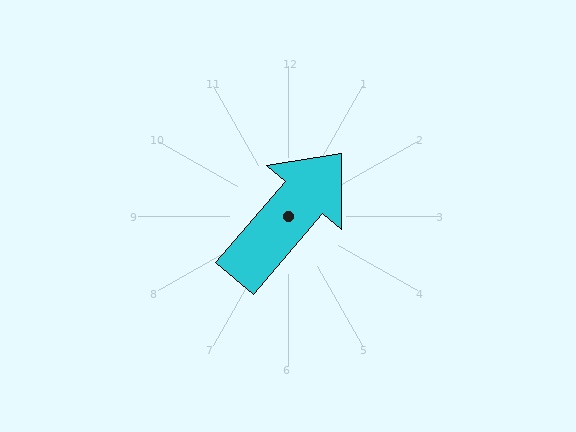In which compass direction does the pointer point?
Northeast.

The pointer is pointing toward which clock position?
Roughly 1 o'clock.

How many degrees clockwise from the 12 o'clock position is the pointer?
Approximately 41 degrees.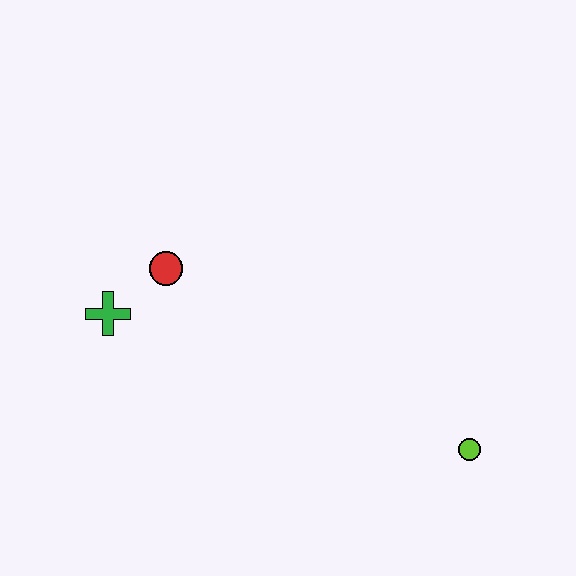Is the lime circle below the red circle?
Yes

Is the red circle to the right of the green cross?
Yes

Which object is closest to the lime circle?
The red circle is closest to the lime circle.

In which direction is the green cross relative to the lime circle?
The green cross is to the left of the lime circle.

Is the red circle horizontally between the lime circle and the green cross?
Yes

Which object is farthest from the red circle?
The lime circle is farthest from the red circle.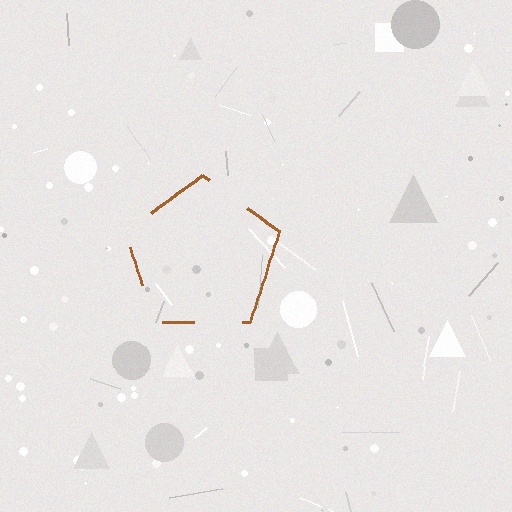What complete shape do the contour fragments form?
The contour fragments form a pentagon.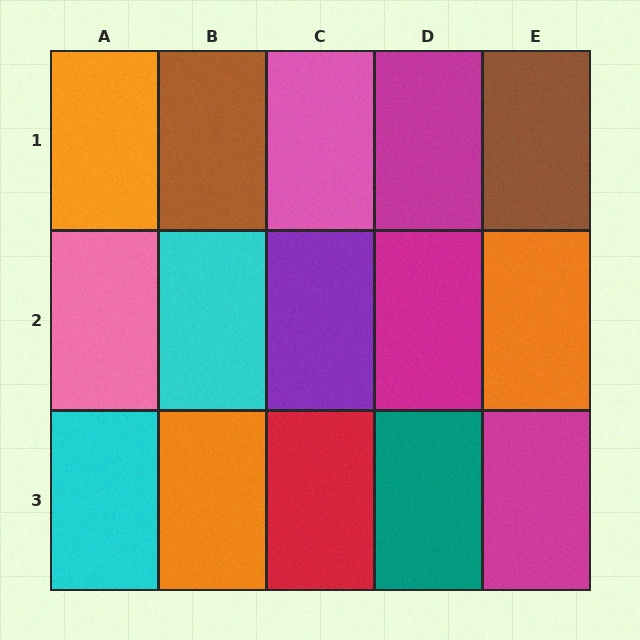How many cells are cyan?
2 cells are cyan.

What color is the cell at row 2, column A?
Pink.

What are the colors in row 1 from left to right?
Orange, brown, pink, magenta, brown.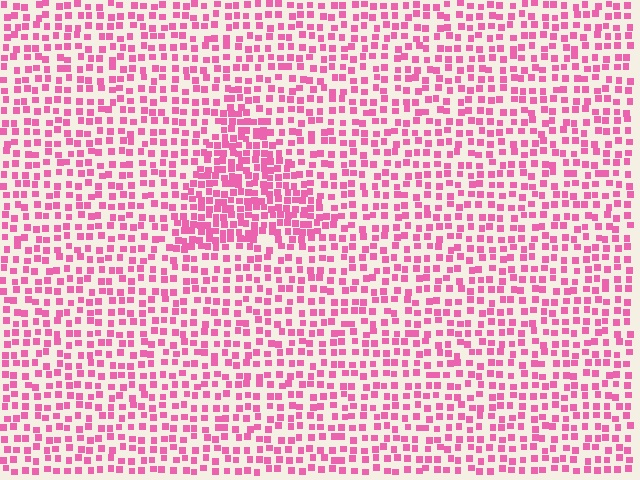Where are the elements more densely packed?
The elements are more densely packed inside the triangle boundary.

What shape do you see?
I see a triangle.